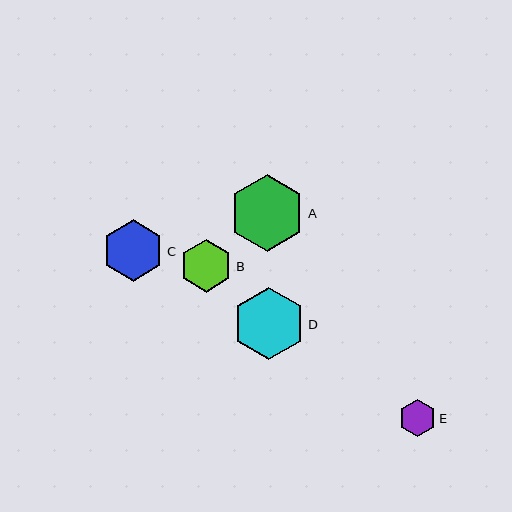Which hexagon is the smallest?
Hexagon E is the smallest with a size of approximately 37 pixels.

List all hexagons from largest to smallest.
From largest to smallest: A, D, C, B, E.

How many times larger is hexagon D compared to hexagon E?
Hexagon D is approximately 2.0 times the size of hexagon E.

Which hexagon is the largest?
Hexagon A is the largest with a size of approximately 76 pixels.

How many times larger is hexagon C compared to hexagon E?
Hexagon C is approximately 1.7 times the size of hexagon E.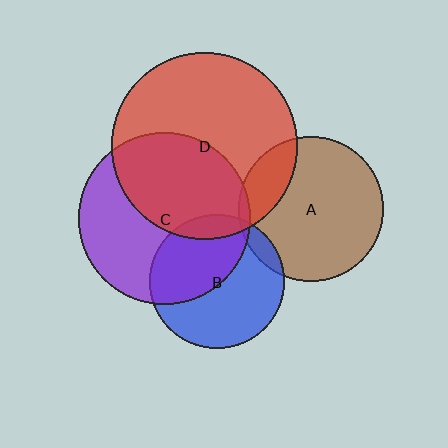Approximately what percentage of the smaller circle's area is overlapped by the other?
Approximately 5%.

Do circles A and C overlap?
Yes.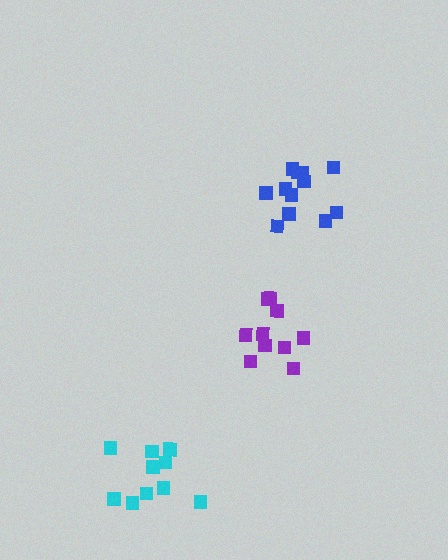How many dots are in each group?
Group 1: 10 dots, Group 2: 12 dots, Group 3: 10 dots (32 total).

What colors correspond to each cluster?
The clusters are colored: purple, blue, cyan.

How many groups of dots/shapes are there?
There are 3 groups.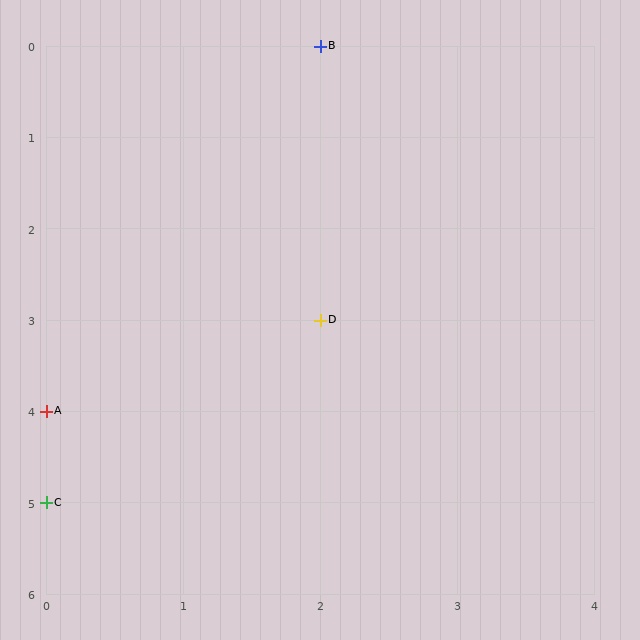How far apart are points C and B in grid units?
Points C and B are 2 columns and 5 rows apart (about 5.4 grid units diagonally).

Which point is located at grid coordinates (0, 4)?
Point A is at (0, 4).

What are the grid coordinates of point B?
Point B is at grid coordinates (2, 0).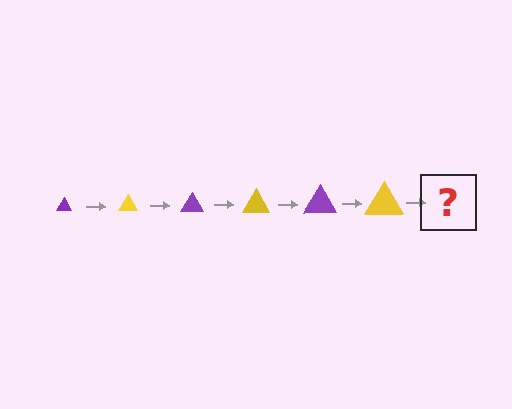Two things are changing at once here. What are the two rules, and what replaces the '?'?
The two rules are that the triangle grows larger each step and the color cycles through purple and yellow. The '?' should be a purple triangle, larger than the previous one.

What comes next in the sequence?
The next element should be a purple triangle, larger than the previous one.